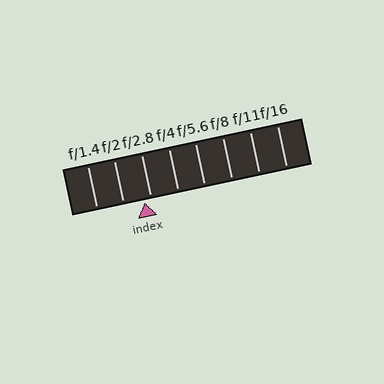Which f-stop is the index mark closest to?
The index mark is closest to f/2.8.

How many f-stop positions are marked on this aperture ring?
There are 8 f-stop positions marked.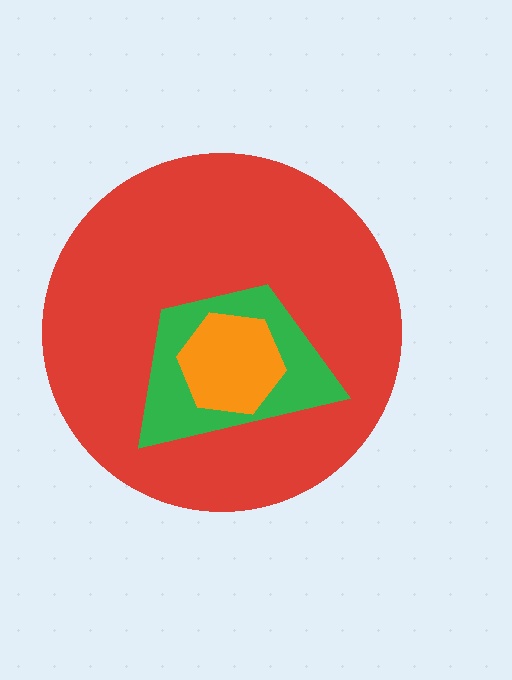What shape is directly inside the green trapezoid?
The orange hexagon.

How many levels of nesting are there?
3.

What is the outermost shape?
The red circle.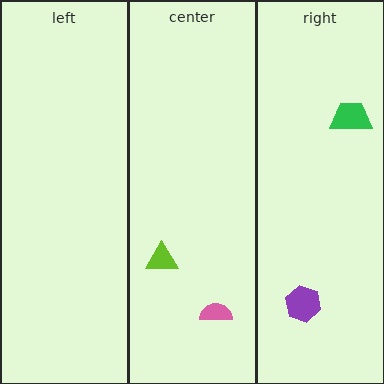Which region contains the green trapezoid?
The right region.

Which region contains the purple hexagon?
The right region.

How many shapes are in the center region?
2.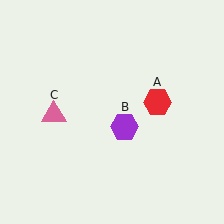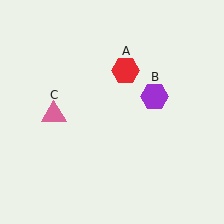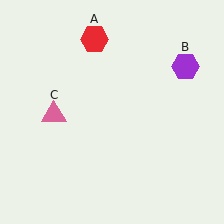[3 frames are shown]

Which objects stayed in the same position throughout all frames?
Pink triangle (object C) remained stationary.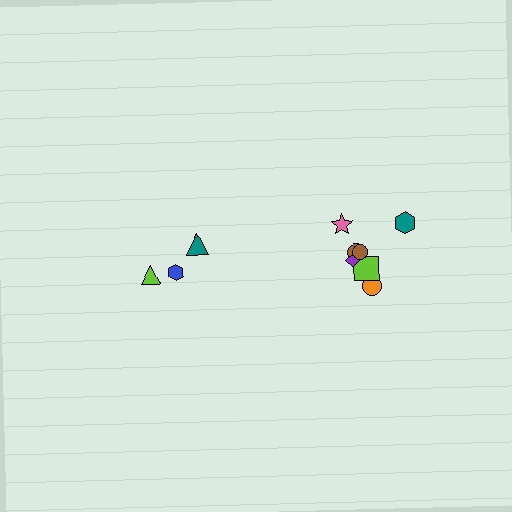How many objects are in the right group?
There are 7 objects.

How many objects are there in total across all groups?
There are 10 objects.